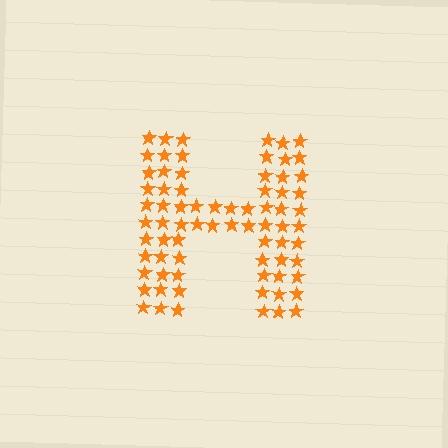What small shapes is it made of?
It is made of small stars.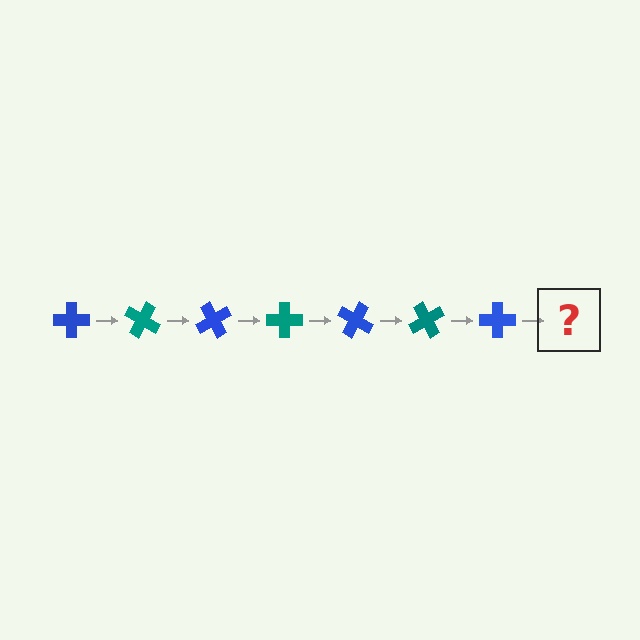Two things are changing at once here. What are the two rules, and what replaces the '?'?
The two rules are that it rotates 30 degrees each step and the color cycles through blue and teal. The '?' should be a teal cross, rotated 210 degrees from the start.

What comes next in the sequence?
The next element should be a teal cross, rotated 210 degrees from the start.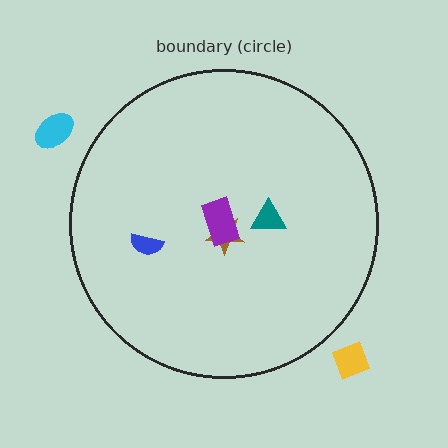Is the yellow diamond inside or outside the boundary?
Outside.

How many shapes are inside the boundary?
4 inside, 2 outside.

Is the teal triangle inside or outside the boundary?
Inside.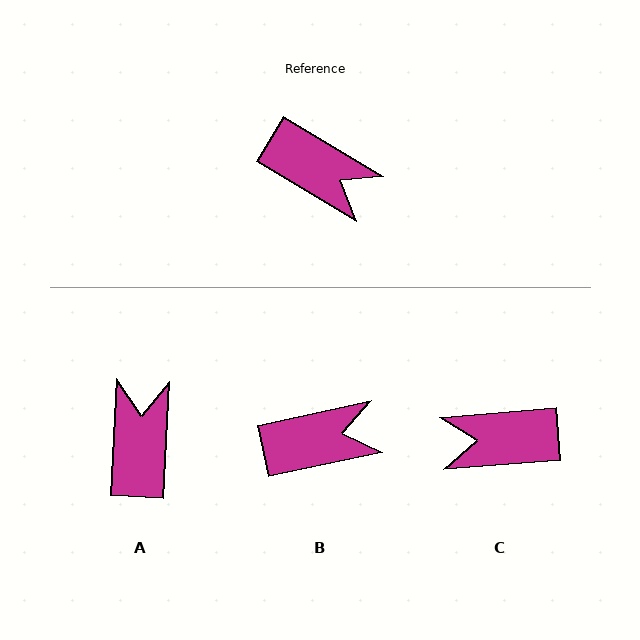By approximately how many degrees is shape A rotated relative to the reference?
Approximately 118 degrees counter-clockwise.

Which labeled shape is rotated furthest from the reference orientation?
C, about 145 degrees away.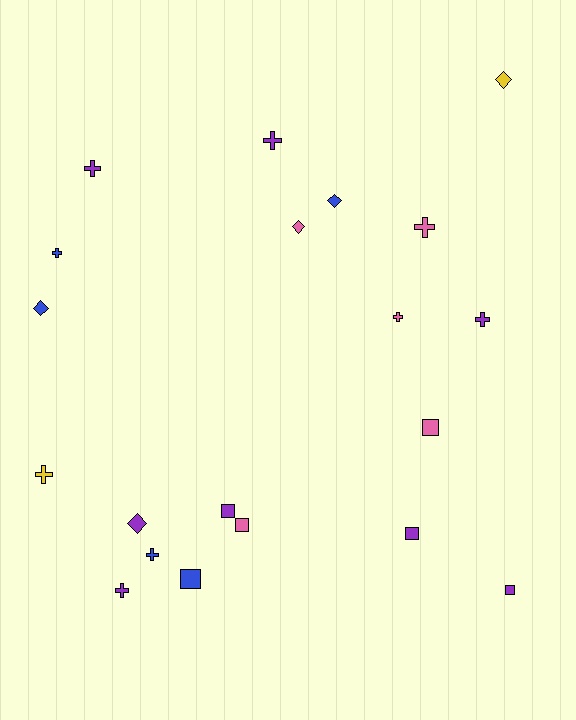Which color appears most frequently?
Purple, with 8 objects.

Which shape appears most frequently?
Cross, with 9 objects.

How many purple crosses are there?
There are 4 purple crosses.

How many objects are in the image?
There are 20 objects.